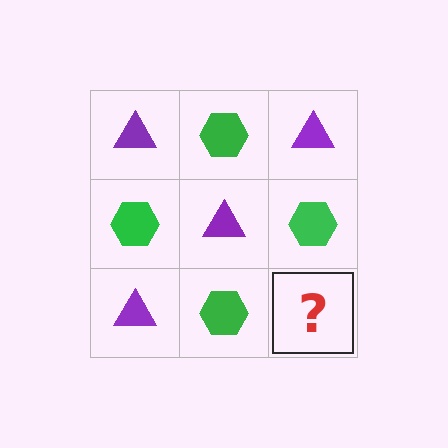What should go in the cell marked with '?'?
The missing cell should contain a purple triangle.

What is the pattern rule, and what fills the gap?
The rule is that it alternates purple triangle and green hexagon in a checkerboard pattern. The gap should be filled with a purple triangle.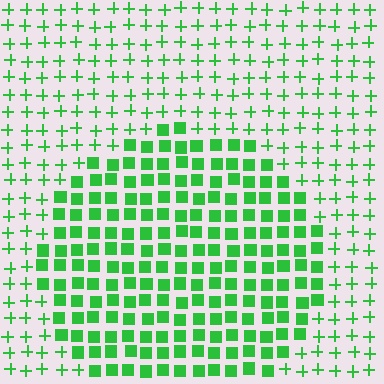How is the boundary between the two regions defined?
The boundary is defined by a change in element shape: squares inside vs. plus signs outside. All elements share the same color and spacing.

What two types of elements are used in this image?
The image uses squares inside the circle region and plus signs outside it.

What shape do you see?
I see a circle.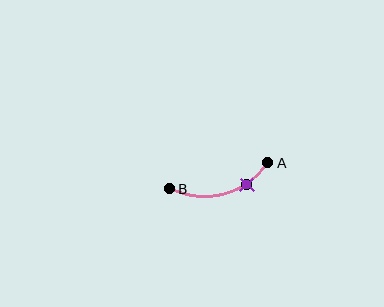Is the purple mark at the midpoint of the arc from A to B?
No. The purple mark lies on the arc but is closer to endpoint A. The arc midpoint would be at the point on the curve equidistant along the arc from both A and B.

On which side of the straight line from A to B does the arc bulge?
The arc bulges below the straight line connecting A and B.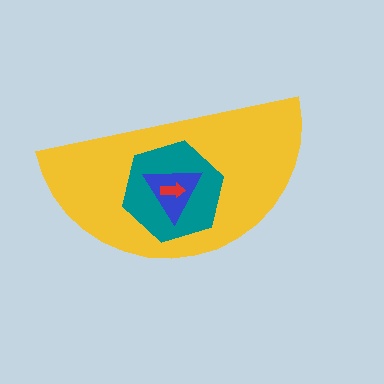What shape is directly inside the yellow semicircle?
The teal hexagon.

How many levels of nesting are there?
4.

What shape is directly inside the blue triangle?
The red arrow.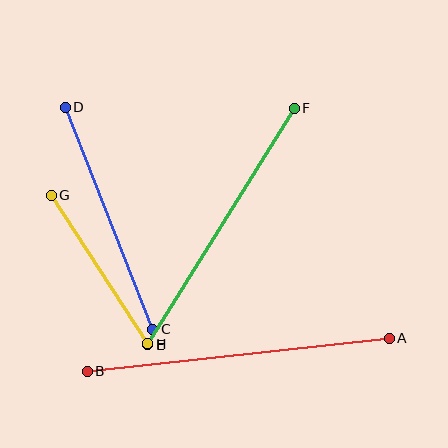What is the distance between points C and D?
The distance is approximately 239 pixels.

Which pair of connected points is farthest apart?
Points A and B are farthest apart.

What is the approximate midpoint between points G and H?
The midpoint is at approximately (100, 270) pixels.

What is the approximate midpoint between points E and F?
The midpoint is at approximately (221, 227) pixels.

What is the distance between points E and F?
The distance is approximately 278 pixels.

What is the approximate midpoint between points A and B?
The midpoint is at approximately (238, 355) pixels.